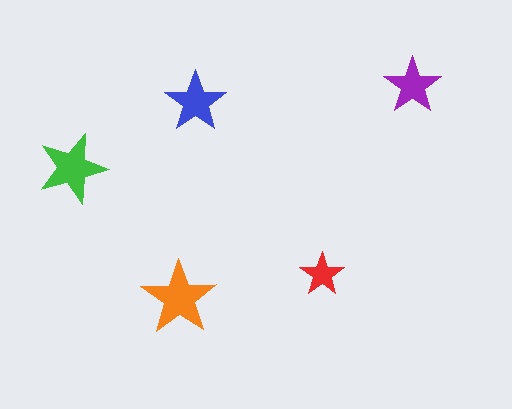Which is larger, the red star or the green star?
The green one.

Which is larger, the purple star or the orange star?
The orange one.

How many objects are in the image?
There are 5 objects in the image.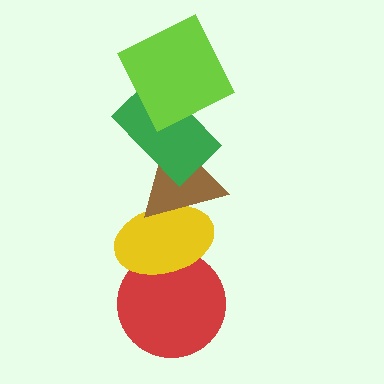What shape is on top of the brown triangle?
The green rectangle is on top of the brown triangle.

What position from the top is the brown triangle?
The brown triangle is 3rd from the top.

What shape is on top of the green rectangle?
The lime square is on top of the green rectangle.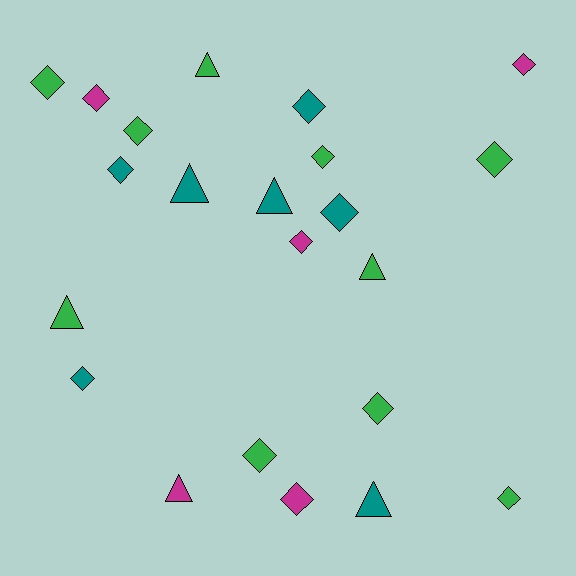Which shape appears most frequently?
Diamond, with 15 objects.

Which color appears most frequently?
Green, with 10 objects.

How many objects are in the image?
There are 22 objects.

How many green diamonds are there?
There are 7 green diamonds.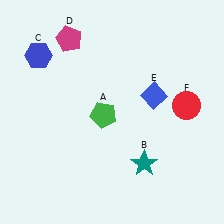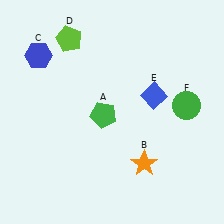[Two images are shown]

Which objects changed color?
B changed from teal to orange. D changed from magenta to lime. F changed from red to green.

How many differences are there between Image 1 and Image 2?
There are 3 differences between the two images.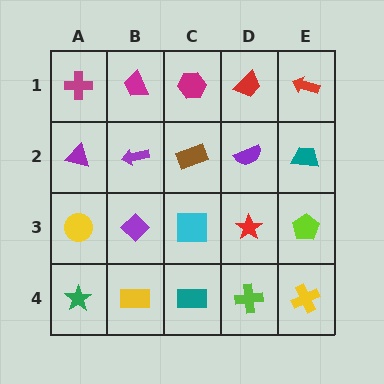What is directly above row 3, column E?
A teal trapezoid.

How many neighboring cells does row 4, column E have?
2.